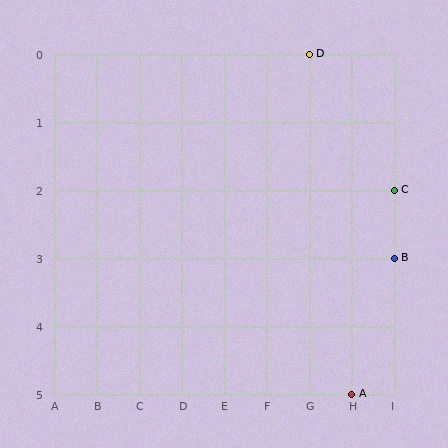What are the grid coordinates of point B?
Point B is at grid coordinates (I, 3).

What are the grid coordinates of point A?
Point A is at grid coordinates (H, 5).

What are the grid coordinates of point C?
Point C is at grid coordinates (I, 2).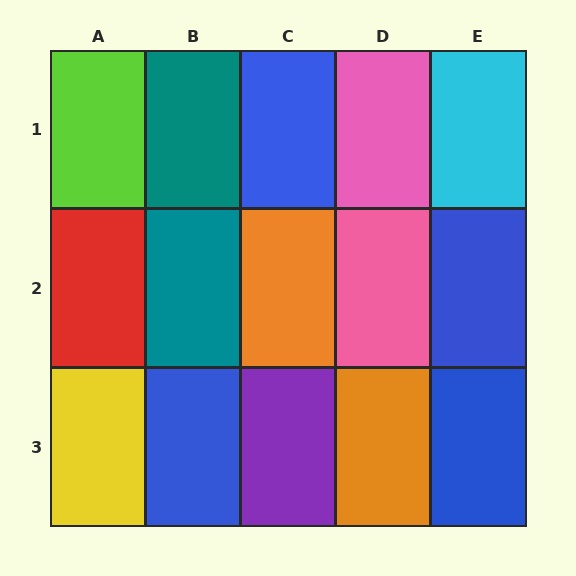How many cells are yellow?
1 cell is yellow.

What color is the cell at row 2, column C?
Orange.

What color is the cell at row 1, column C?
Blue.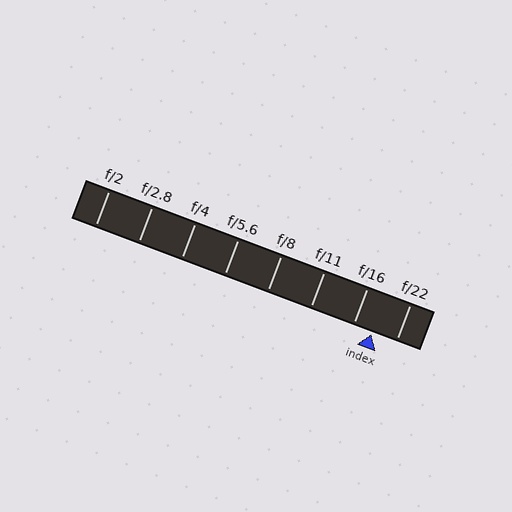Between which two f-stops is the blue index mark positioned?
The index mark is between f/16 and f/22.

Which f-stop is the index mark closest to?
The index mark is closest to f/16.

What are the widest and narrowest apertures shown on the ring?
The widest aperture shown is f/2 and the narrowest is f/22.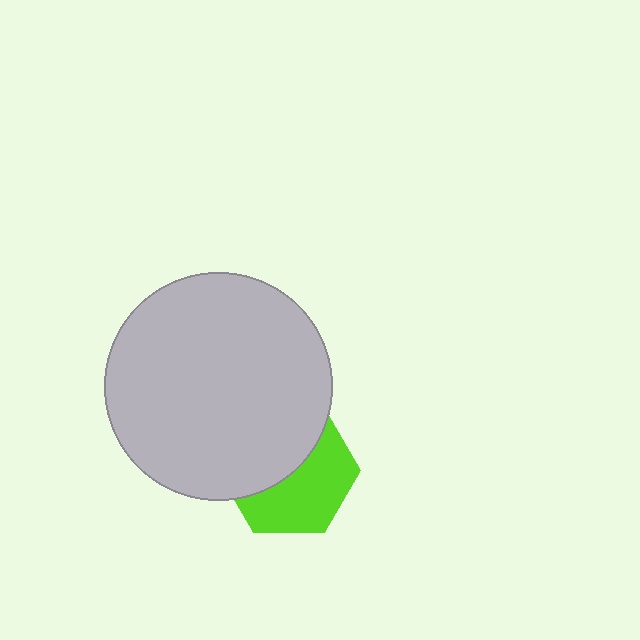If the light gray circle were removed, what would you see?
You would see the complete lime hexagon.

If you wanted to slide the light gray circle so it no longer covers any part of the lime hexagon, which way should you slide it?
Slide it up — that is the most direct way to separate the two shapes.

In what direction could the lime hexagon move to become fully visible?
The lime hexagon could move down. That would shift it out from behind the light gray circle entirely.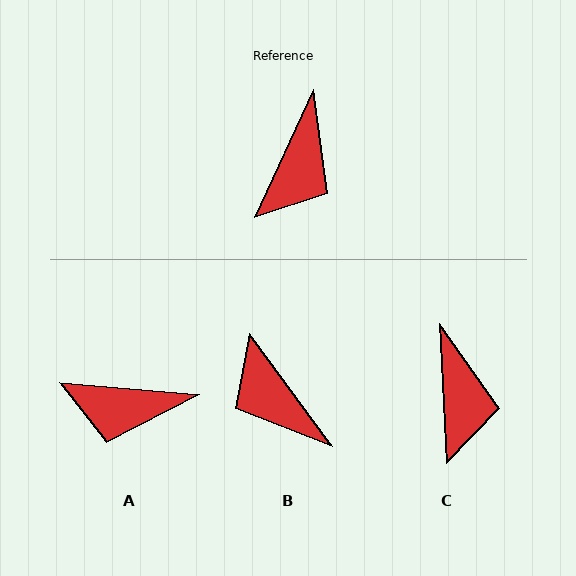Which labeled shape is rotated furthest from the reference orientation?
B, about 119 degrees away.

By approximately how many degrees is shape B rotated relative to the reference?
Approximately 119 degrees clockwise.